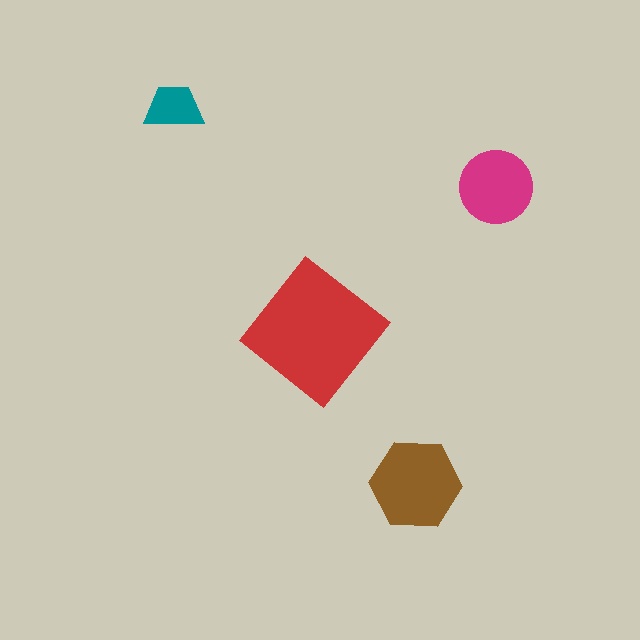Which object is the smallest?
The teal trapezoid.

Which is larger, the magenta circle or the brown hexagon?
The brown hexagon.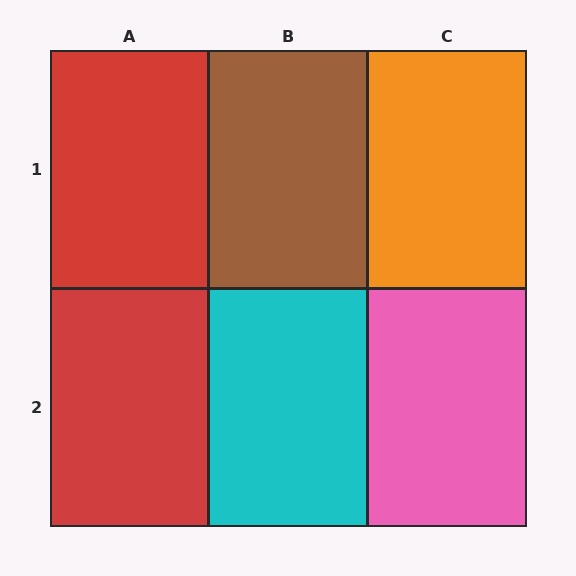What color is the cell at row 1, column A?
Red.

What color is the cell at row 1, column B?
Brown.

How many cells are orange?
1 cell is orange.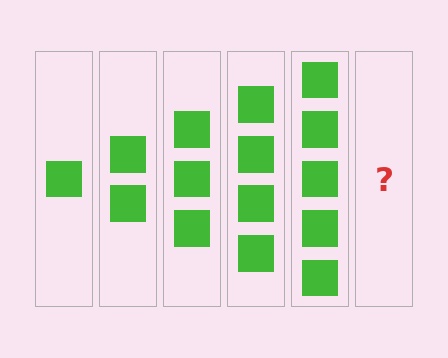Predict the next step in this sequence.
The next step is 6 squares.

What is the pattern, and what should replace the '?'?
The pattern is that each step adds one more square. The '?' should be 6 squares.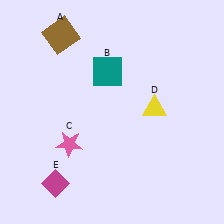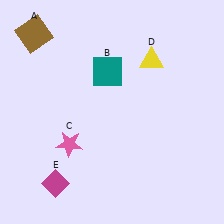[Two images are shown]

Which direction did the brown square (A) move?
The brown square (A) moved left.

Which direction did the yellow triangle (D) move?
The yellow triangle (D) moved up.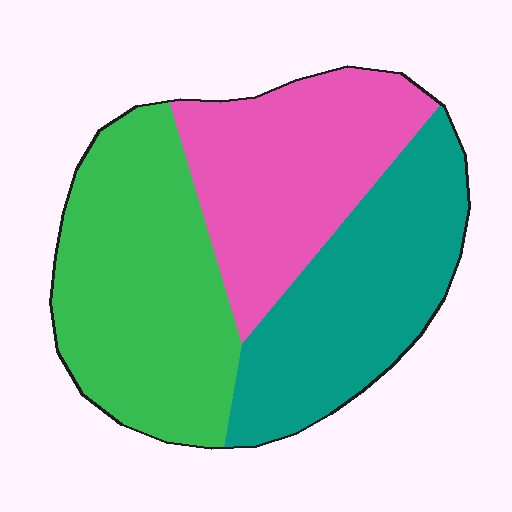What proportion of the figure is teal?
Teal covers around 30% of the figure.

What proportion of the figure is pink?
Pink takes up about one third (1/3) of the figure.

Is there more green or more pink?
Green.